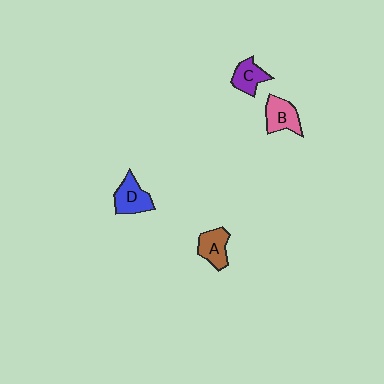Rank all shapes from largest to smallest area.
From largest to smallest: D (blue), B (pink), A (brown), C (purple).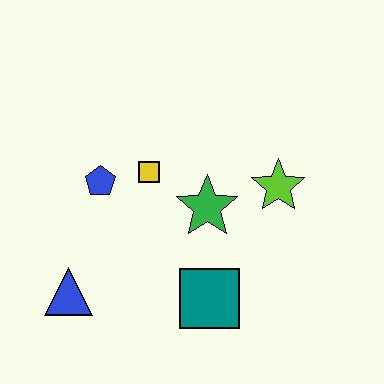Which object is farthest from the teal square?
The blue pentagon is farthest from the teal square.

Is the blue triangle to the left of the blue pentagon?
Yes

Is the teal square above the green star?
No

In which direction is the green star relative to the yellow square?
The green star is to the right of the yellow square.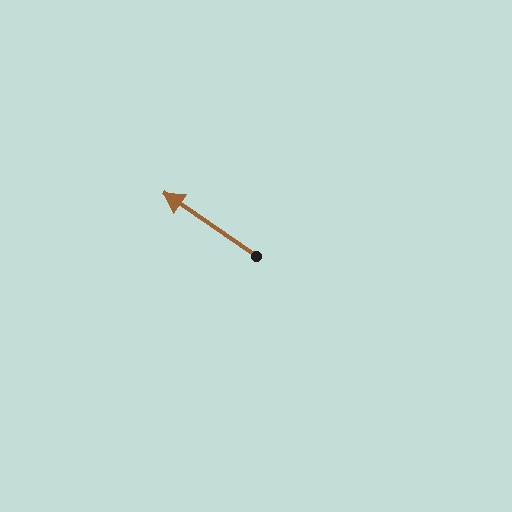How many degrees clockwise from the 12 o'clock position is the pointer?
Approximately 304 degrees.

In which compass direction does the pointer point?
Northwest.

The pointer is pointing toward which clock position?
Roughly 10 o'clock.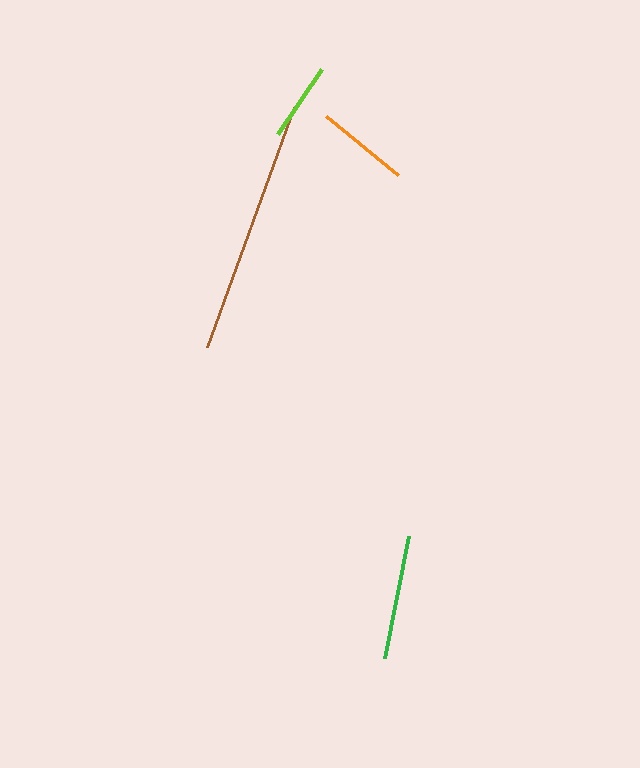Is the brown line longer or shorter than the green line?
The brown line is longer than the green line.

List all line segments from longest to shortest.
From longest to shortest: brown, green, orange, lime.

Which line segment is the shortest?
The lime line is the shortest at approximately 78 pixels.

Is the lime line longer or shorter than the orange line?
The orange line is longer than the lime line.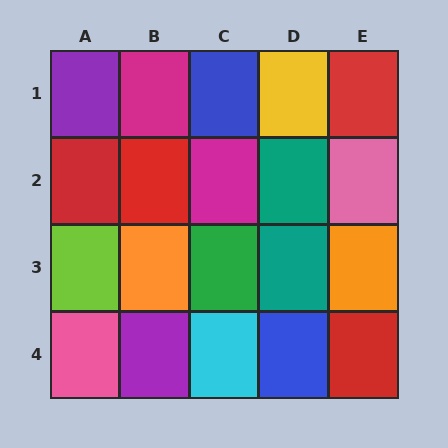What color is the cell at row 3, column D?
Teal.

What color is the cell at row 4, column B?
Purple.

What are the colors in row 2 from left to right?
Red, red, magenta, teal, pink.